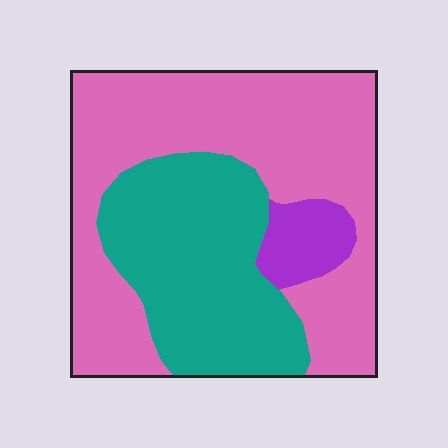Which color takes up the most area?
Pink, at roughly 60%.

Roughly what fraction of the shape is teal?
Teal covers around 35% of the shape.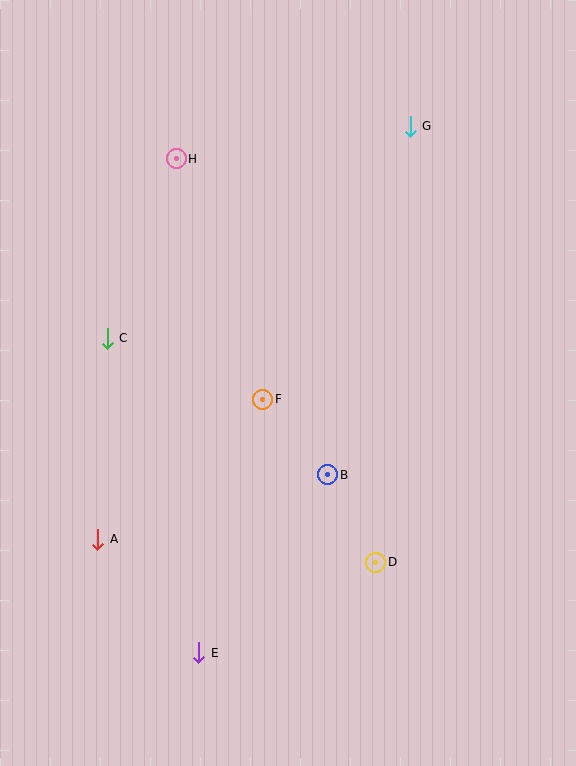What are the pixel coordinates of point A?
Point A is at (98, 539).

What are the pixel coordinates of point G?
Point G is at (410, 126).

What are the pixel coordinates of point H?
Point H is at (176, 159).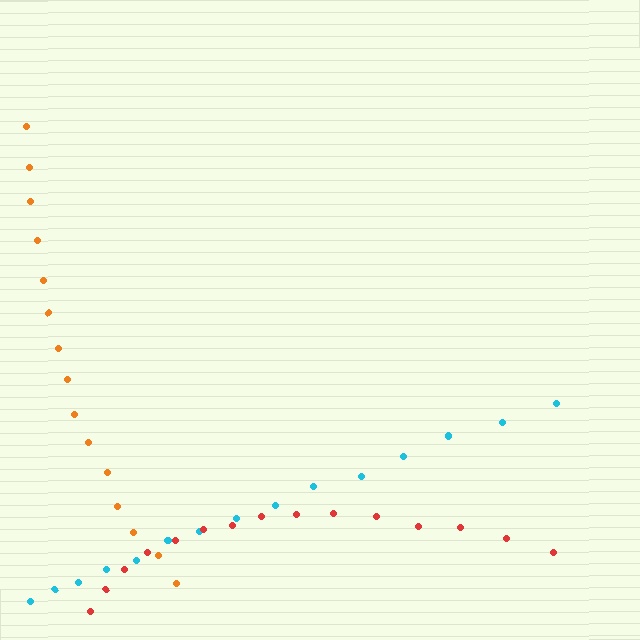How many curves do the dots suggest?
There are 3 distinct paths.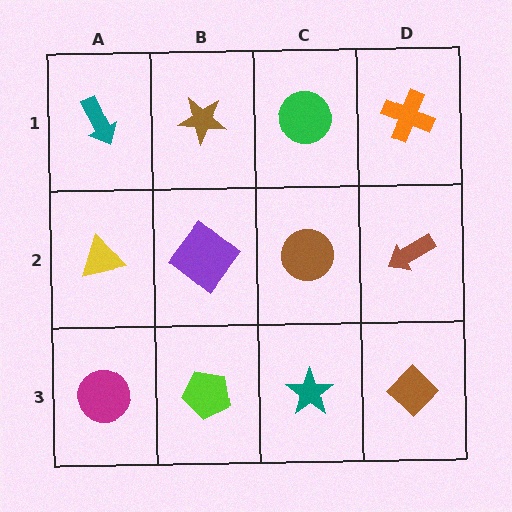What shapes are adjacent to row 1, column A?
A yellow triangle (row 2, column A), a brown star (row 1, column B).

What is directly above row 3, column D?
A brown arrow.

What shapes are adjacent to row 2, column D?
An orange cross (row 1, column D), a brown diamond (row 3, column D), a brown circle (row 2, column C).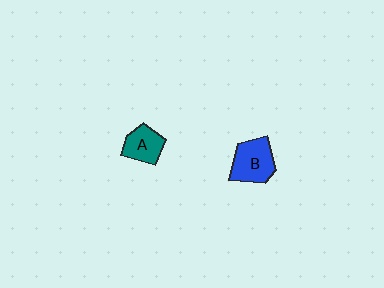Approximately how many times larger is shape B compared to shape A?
Approximately 1.4 times.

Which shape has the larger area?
Shape B (blue).